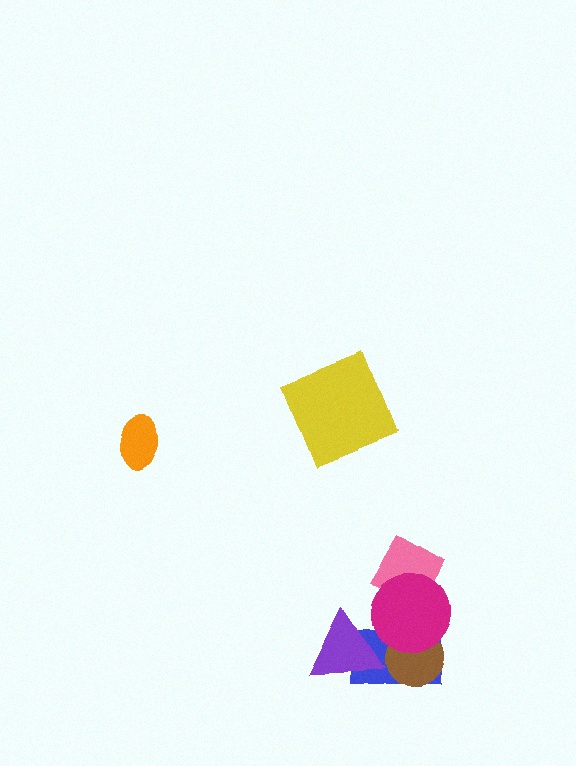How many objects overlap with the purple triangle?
1 object overlaps with the purple triangle.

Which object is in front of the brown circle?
The magenta circle is in front of the brown circle.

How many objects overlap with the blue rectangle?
3 objects overlap with the blue rectangle.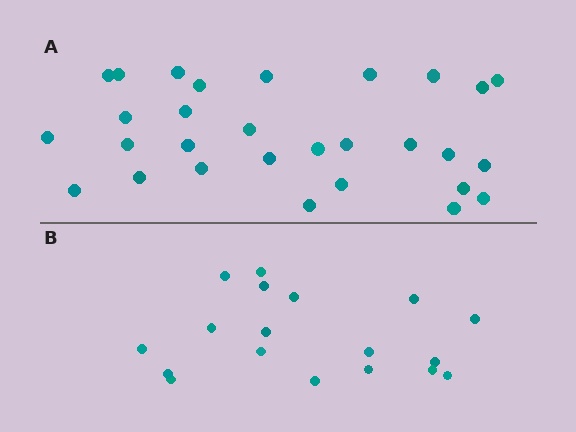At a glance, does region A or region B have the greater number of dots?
Region A (the top region) has more dots.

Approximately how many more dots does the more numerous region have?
Region A has roughly 12 or so more dots than region B.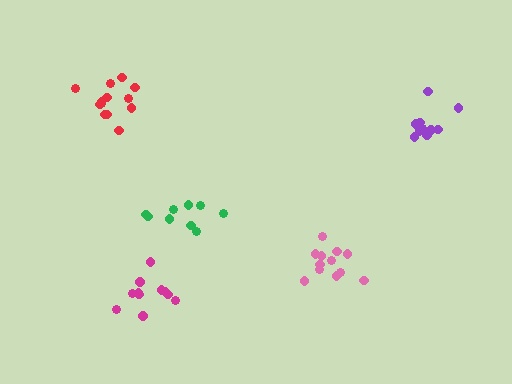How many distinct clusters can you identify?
There are 5 distinct clusters.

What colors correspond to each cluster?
The clusters are colored: pink, green, red, magenta, purple.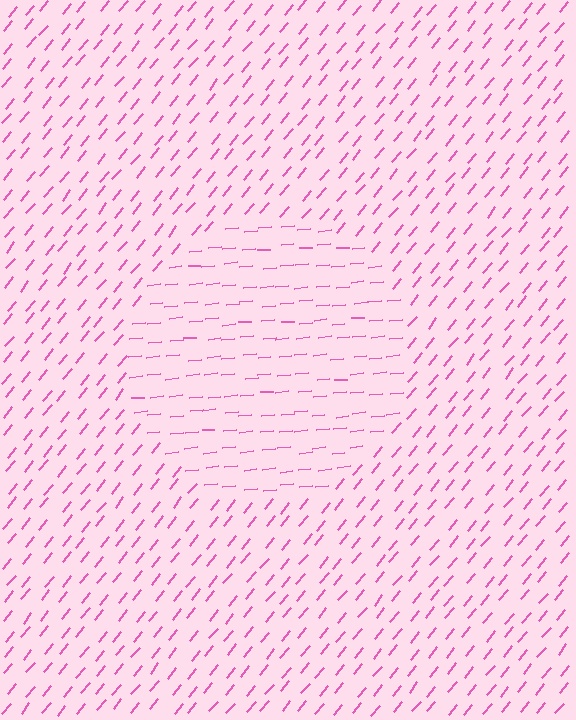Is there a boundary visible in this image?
Yes, there is a texture boundary formed by a change in line orientation.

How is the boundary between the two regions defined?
The boundary is defined purely by a change in line orientation (approximately 45 degrees difference). All lines are the same color and thickness.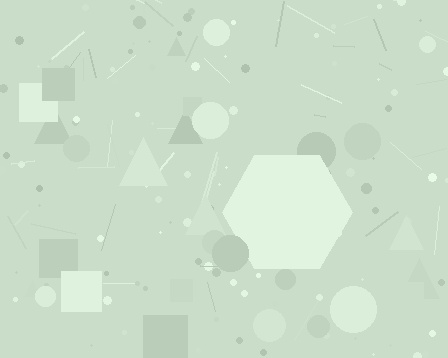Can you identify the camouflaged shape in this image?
The camouflaged shape is a hexagon.